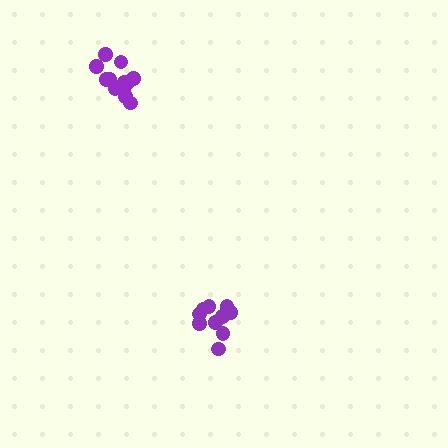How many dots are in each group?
Group 1: 10 dots, Group 2: 13 dots (23 total).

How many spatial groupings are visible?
There are 2 spatial groupings.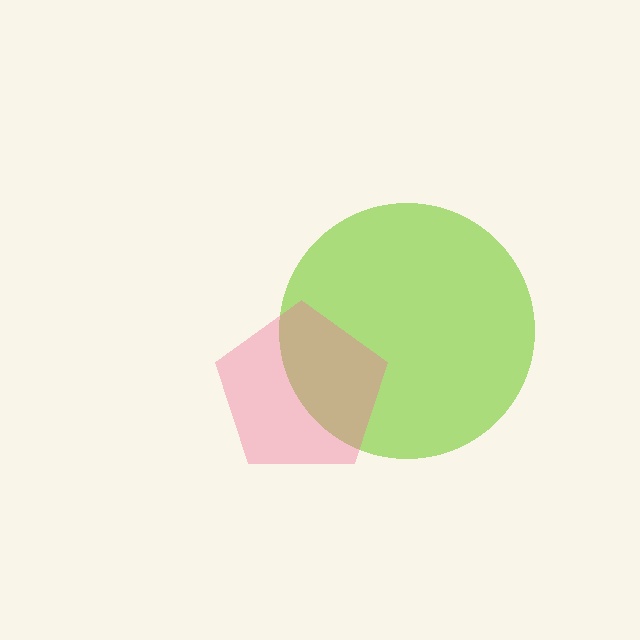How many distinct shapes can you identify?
There are 2 distinct shapes: a lime circle, a pink pentagon.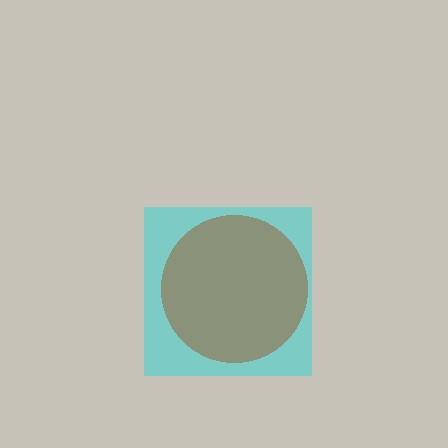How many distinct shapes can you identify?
There are 2 distinct shapes: a cyan square, a brown circle.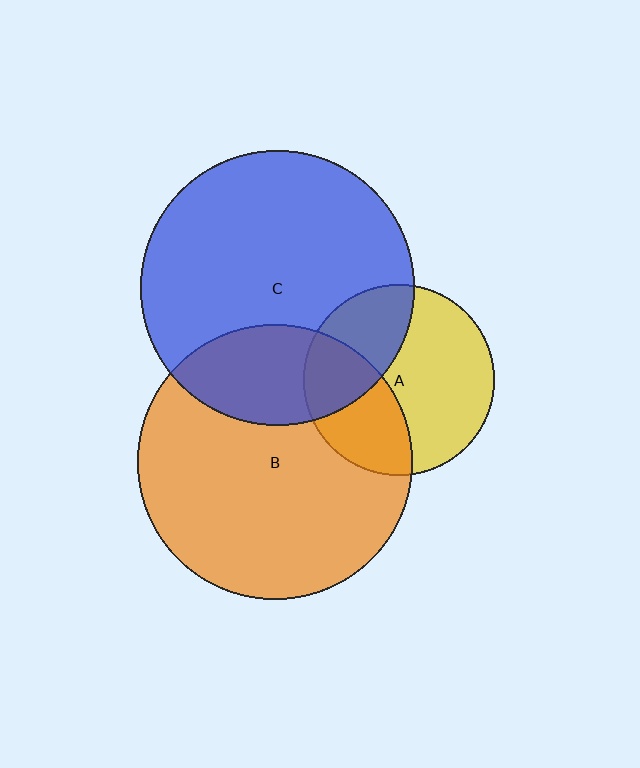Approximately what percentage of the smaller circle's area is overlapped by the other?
Approximately 35%.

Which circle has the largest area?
Circle B (orange).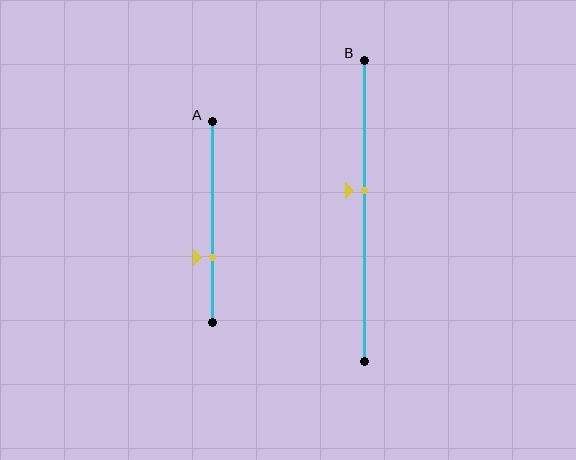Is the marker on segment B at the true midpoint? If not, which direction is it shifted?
No, the marker on segment B is shifted upward by about 7% of the segment length.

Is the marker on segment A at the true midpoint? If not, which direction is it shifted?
No, the marker on segment A is shifted downward by about 18% of the segment length.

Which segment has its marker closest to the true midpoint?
Segment B has its marker closest to the true midpoint.